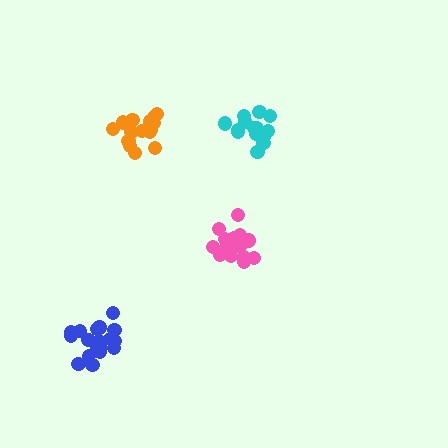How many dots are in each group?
Group 1: 16 dots, Group 2: 20 dots, Group 3: 14 dots, Group 4: 17 dots (67 total).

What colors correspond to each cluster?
The clusters are colored: orange, blue, cyan, pink.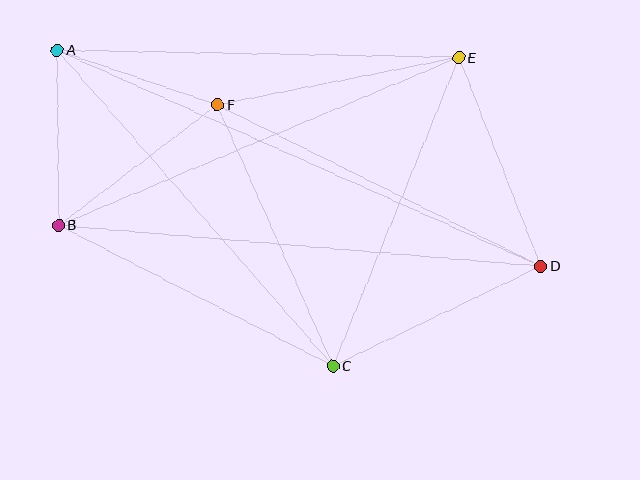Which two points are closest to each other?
Points A and F are closest to each other.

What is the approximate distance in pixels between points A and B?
The distance between A and B is approximately 175 pixels.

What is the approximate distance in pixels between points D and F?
The distance between D and F is approximately 362 pixels.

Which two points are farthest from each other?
Points A and D are farthest from each other.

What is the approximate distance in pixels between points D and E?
The distance between D and E is approximately 224 pixels.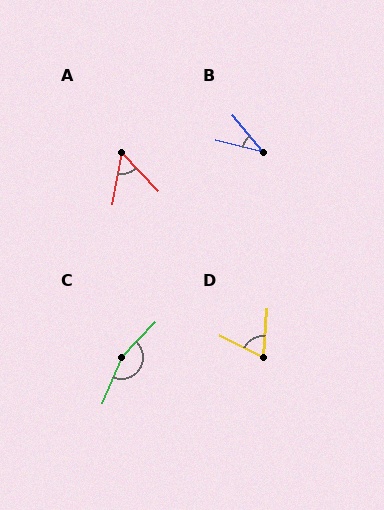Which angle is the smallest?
B, at approximately 37 degrees.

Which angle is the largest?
C, at approximately 159 degrees.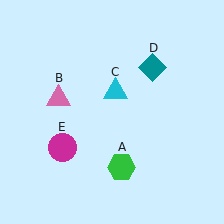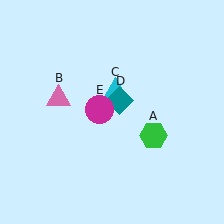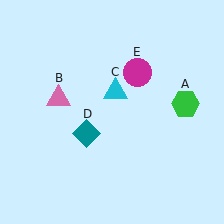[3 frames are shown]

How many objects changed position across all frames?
3 objects changed position: green hexagon (object A), teal diamond (object D), magenta circle (object E).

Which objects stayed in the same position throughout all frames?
Pink triangle (object B) and cyan triangle (object C) remained stationary.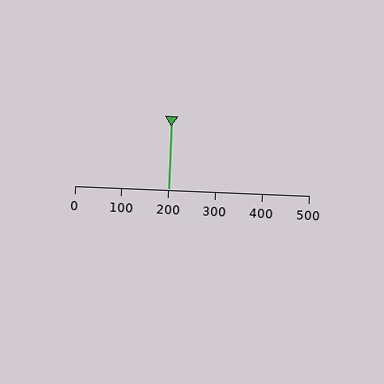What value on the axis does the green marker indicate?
The marker indicates approximately 200.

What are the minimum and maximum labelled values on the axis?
The axis runs from 0 to 500.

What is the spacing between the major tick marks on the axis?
The major ticks are spaced 100 apart.